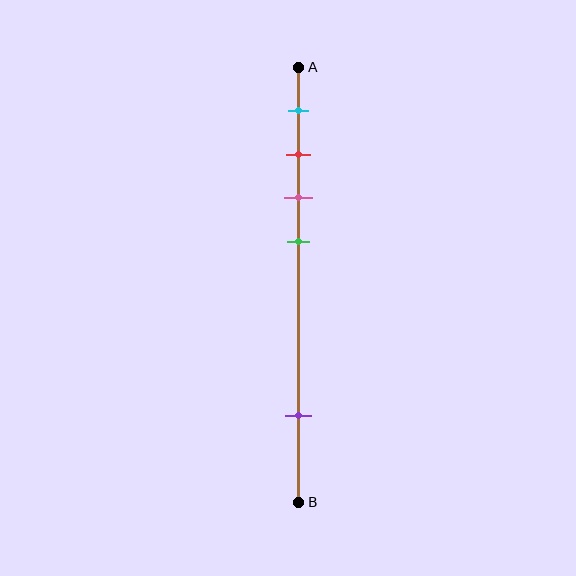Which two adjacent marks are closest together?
The red and pink marks are the closest adjacent pair.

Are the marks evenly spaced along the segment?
No, the marks are not evenly spaced.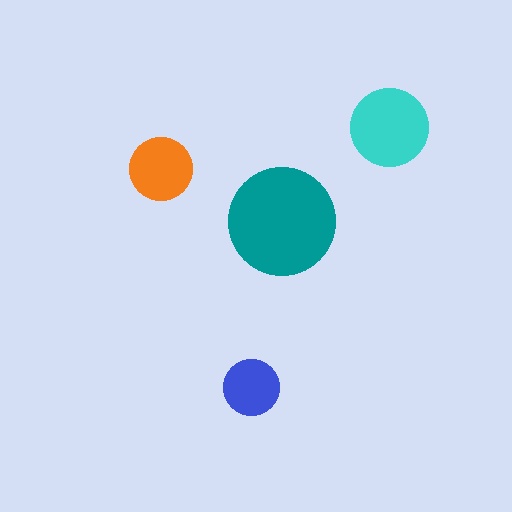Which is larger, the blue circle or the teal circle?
The teal one.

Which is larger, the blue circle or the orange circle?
The orange one.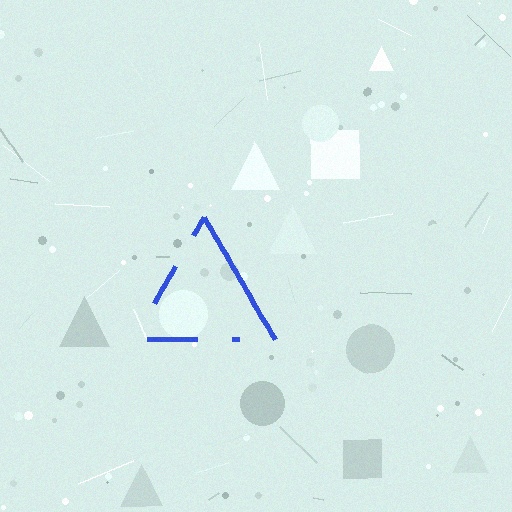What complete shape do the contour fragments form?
The contour fragments form a triangle.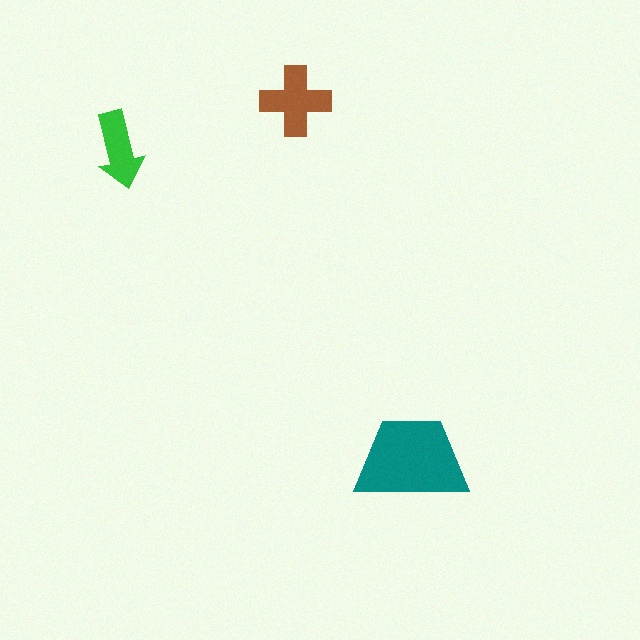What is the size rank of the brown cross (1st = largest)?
2nd.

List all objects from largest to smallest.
The teal trapezoid, the brown cross, the green arrow.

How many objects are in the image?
There are 3 objects in the image.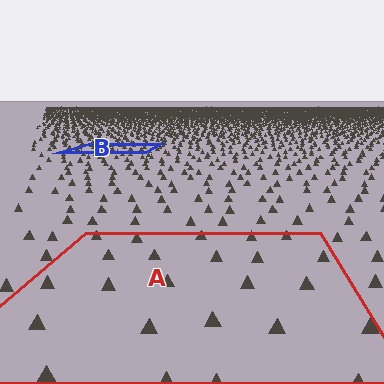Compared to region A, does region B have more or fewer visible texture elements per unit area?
Region B has more texture elements per unit area — they are packed more densely because it is farther away.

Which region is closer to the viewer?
Region A is closer. The texture elements there are larger and more spread out.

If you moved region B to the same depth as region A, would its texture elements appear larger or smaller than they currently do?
They would appear larger. At a closer depth, the same texture elements are projected at a bigger on-screen size.